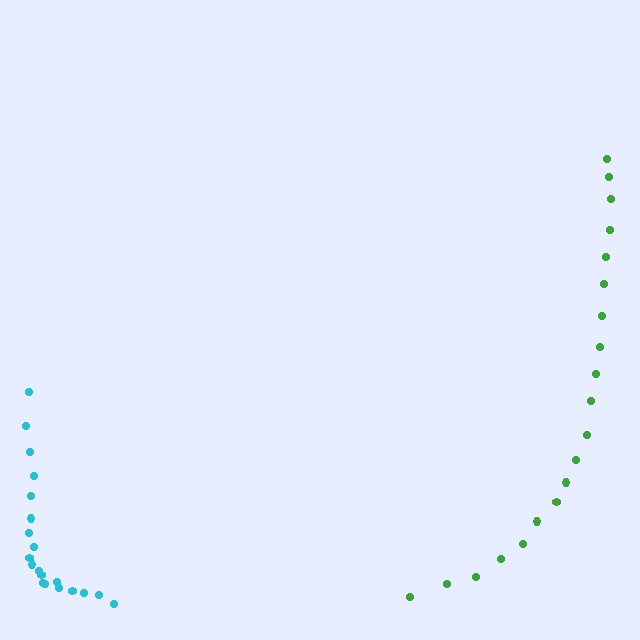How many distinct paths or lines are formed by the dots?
There are 2 distinct paths.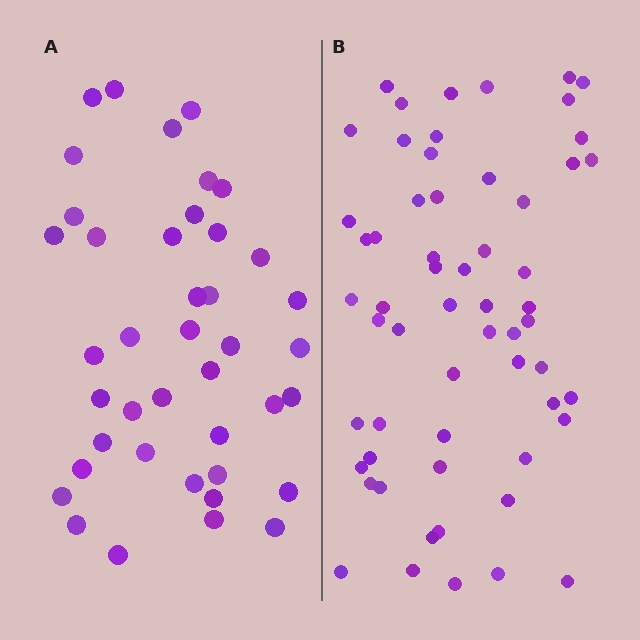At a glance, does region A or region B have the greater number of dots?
Region B (the right region) has more dots.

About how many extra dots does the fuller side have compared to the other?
Region B has approximately 20 more dots than region A.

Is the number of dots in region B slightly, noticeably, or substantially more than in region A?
Region B has noticeably more, but not dramatically so. The ratio is roughly 1.4 to 1.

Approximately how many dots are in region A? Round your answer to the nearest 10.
About 40 dots. (The exact count is 41, which rounds to 40.)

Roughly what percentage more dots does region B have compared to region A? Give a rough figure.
About 45% more.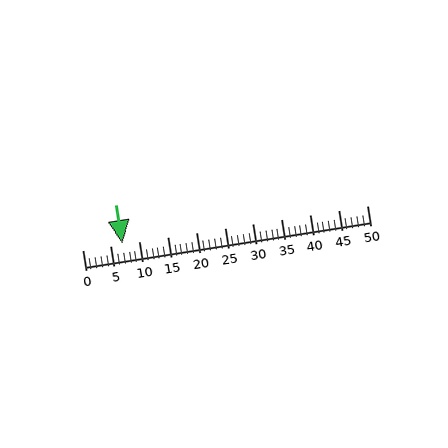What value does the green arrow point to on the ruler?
The green arrow points to approximately 7.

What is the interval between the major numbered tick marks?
The major tick marks are spaced 5 units apart.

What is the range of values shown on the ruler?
The ruler shows values from 0 to 50.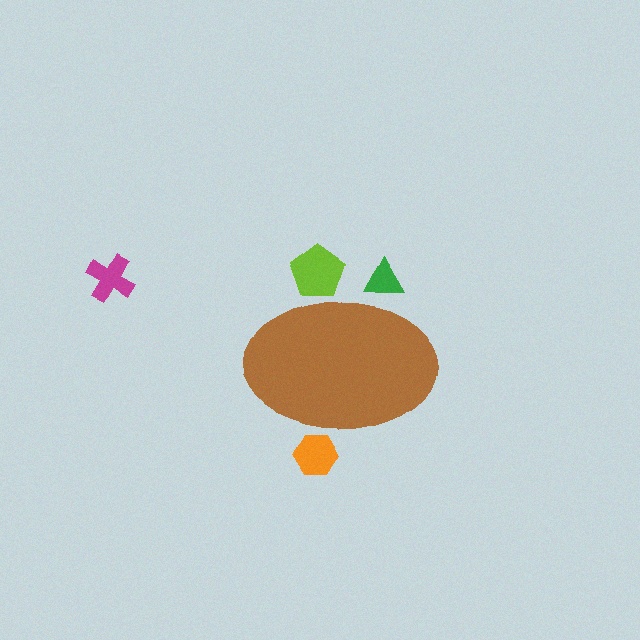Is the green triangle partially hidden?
Yes, the green triangle is partially hidden behind the brown ellipse.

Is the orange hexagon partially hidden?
Yes, the orange hexagon is partially hidden behind the brown ellipse.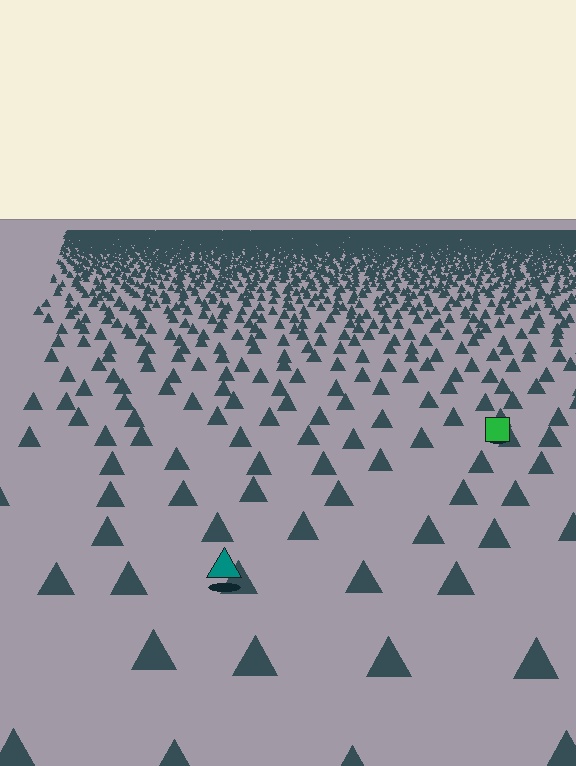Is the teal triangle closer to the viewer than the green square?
Yes. The teal triangle is closer — you can tell from the texture gradient: the ground texture is coarser near it.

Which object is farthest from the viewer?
The green square is farthest from the viewer. It appears smaller and the ground texture around it is denser.